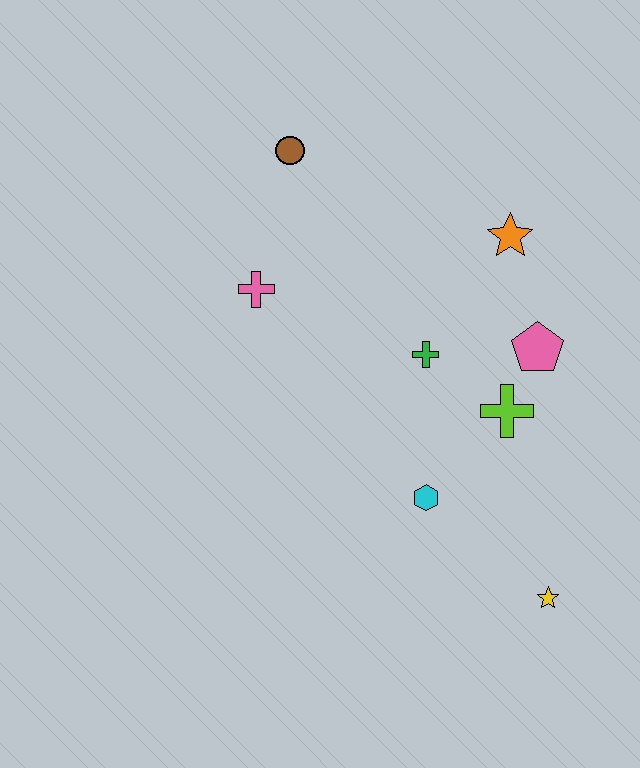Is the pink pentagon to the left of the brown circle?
No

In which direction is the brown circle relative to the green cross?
The brown circle is above the green cross.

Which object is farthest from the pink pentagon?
The brown circle is farthest from the pink pentagon.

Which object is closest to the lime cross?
The pink pentagon is closest to the lime cross.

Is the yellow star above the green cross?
No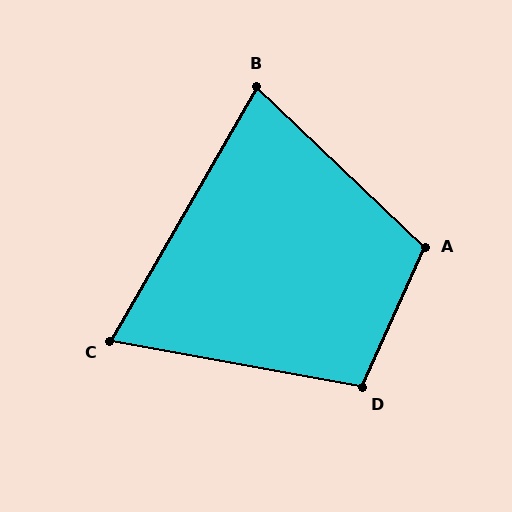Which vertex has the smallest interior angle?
C, at approximately 70 degrees.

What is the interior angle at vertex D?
Approximately 104 degrees (obtuse).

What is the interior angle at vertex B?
Approximately 76 degrees (acute).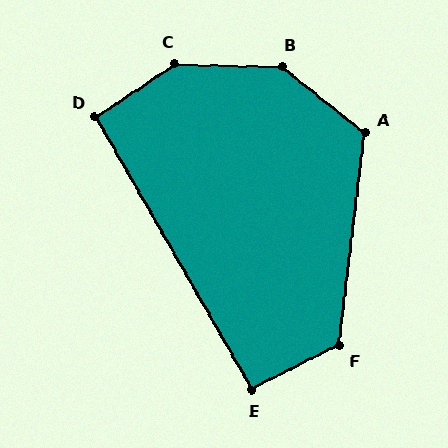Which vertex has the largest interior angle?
C, at approximately 145 degrees.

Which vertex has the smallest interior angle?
E, at approximately 93 degrees.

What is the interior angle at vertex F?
Approximately 123 degrees (obtuse).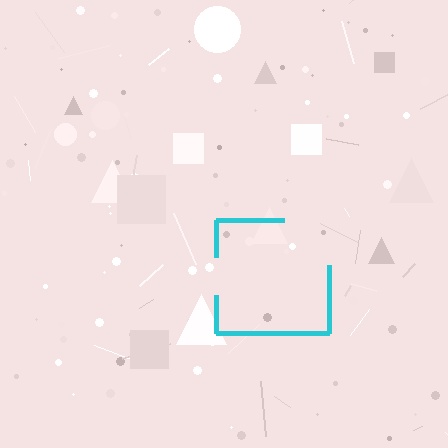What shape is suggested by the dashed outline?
The dashed outline suggests a square.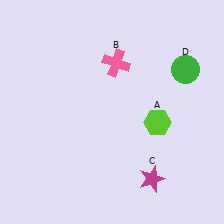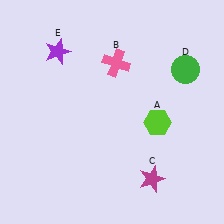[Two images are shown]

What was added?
A purple star (E) was added in Image 2.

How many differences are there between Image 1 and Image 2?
There is 1 difference between the two images.